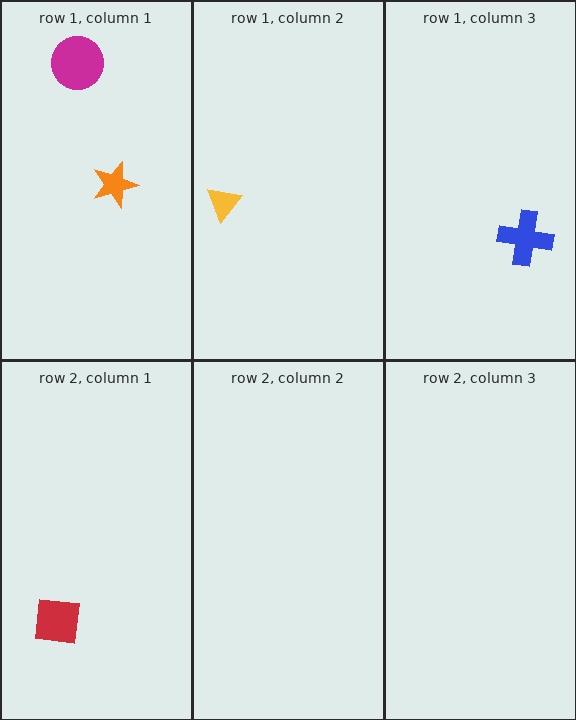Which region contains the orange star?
The row 1, column 1 region.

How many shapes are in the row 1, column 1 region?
2.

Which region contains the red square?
The row 2, column 1 region.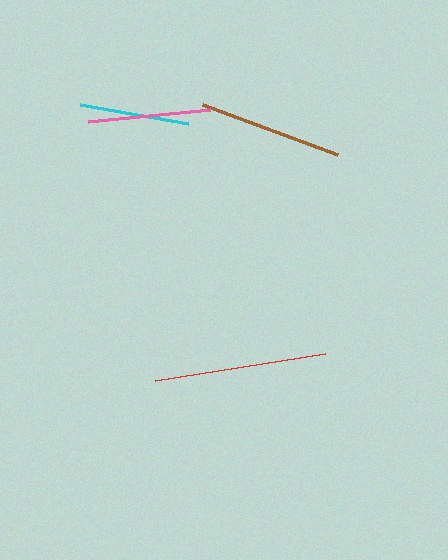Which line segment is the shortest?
The cyan line is the shortest at approximately 109 pixels.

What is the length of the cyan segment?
The cyan segment is approximately 109 pixels long.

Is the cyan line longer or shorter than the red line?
The red line is longer than the cyan line.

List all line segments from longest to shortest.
From longest to shortest: red, brown, pink, cyan.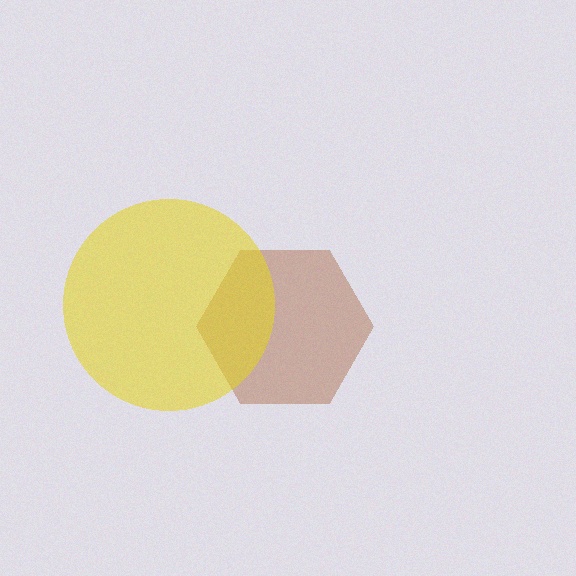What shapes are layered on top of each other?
The layered shapes are: a brown hexagon, a yellow circle.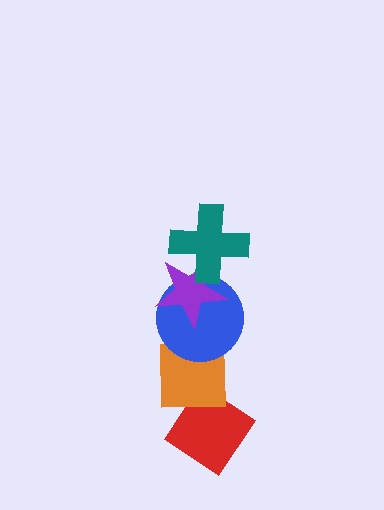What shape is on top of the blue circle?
The purple star is on top of the blue circle.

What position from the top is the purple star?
The purple star is 2nd from the top.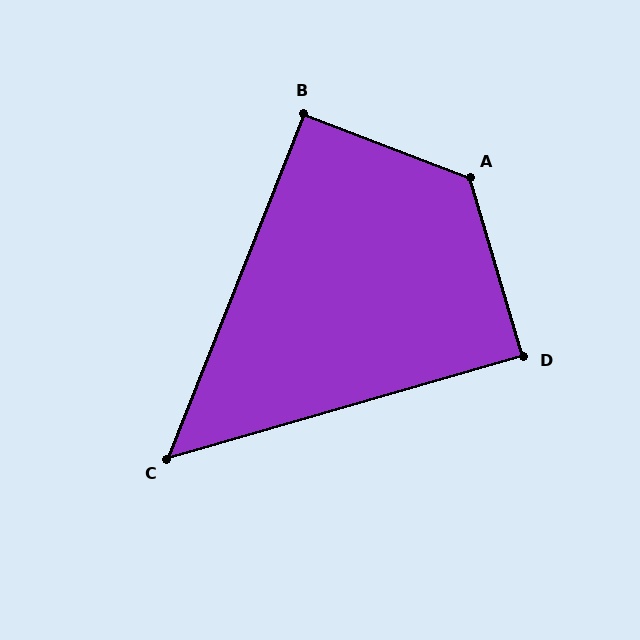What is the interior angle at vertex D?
Approximately 89 degrees (approximately right).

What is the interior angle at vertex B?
Approximately 91 degrees (approximately right).